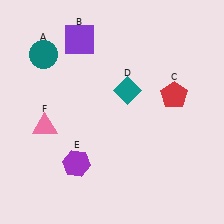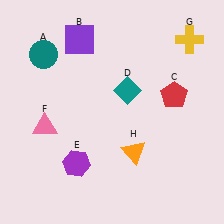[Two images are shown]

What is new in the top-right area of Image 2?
A yellow cross (G) was added in the top-right area of Image 2.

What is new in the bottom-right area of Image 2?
An orange triangle (H) was added in the bottom-right area of Image 2.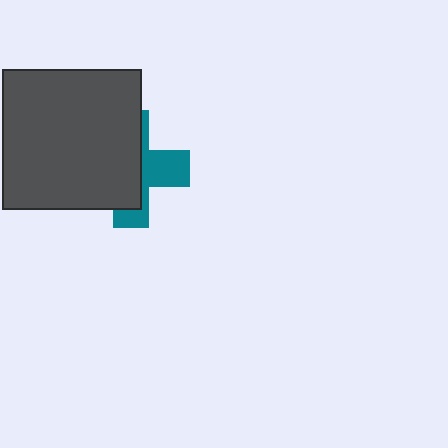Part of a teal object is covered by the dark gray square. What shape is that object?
It is a cross.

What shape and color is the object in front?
The object in front is a dark gray square.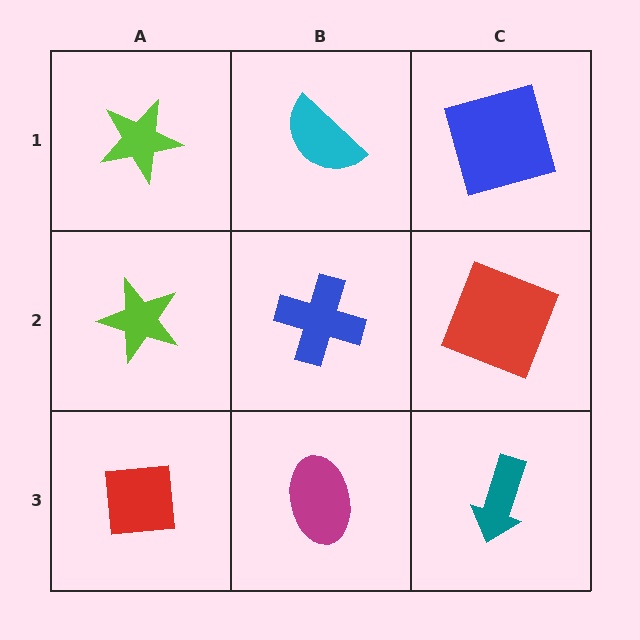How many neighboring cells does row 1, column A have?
2.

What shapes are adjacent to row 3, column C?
A red square (row 2, column C), a magenta ellipse (row 3, column B).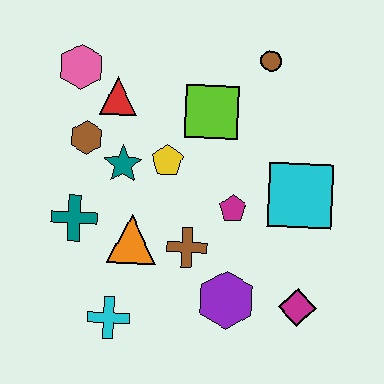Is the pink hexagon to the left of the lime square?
Yes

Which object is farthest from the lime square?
The cyan cross is farthest from the lime square.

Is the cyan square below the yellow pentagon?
Yes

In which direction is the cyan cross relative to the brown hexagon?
The cyan cross is below the brown hexagon.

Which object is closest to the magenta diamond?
The purple hexagon is closest to the magenta diamond.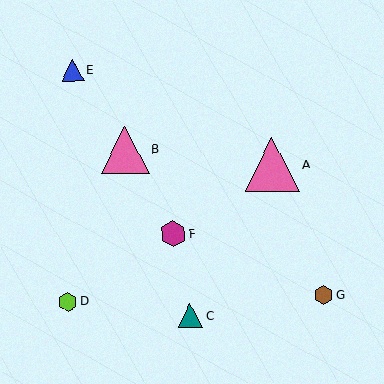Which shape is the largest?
The pink triangle (labeled A) is the largest.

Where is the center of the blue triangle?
The center of the blue triangle is at (73, 70).